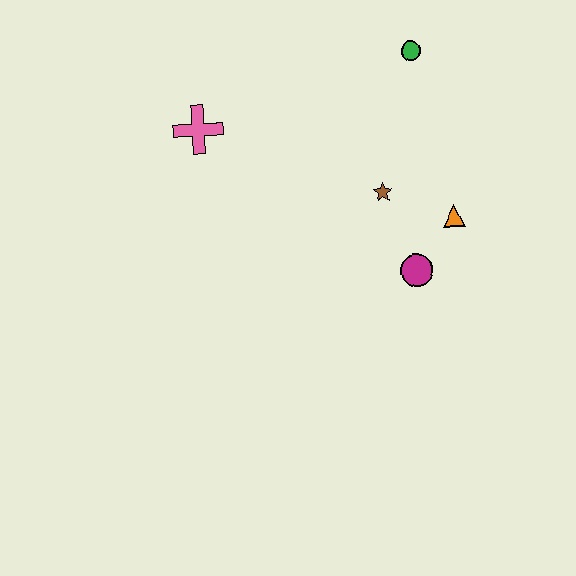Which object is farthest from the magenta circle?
The pink cross is farthest from the magenta circle.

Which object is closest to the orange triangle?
The magenta circle is closest to the orange triangle.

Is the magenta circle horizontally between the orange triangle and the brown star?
Yes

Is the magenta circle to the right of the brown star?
Yes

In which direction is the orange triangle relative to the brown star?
The orange triangle is to the right of the brown star.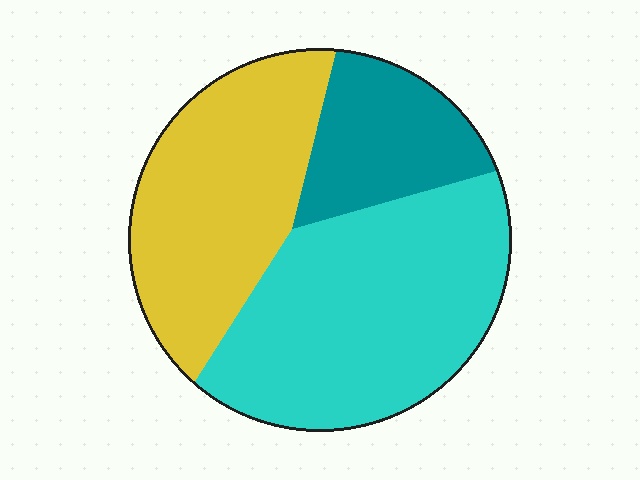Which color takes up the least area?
Teal, at roughly 20%.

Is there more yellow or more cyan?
Cyan.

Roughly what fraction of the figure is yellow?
Yellow takes up about one third (1/3) of the figure.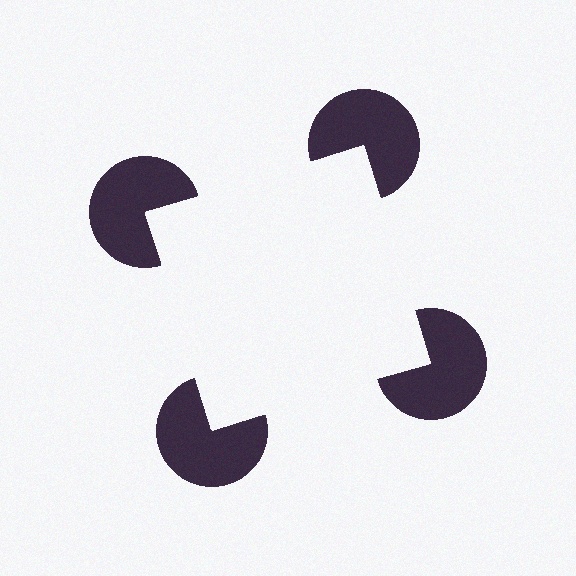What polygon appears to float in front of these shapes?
An illusory square — its edges are inferred from the aligned wedge cuts in the pac-man discs, not physically drawn.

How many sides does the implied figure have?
4 sides.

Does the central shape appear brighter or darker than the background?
It typically appears slightly brighter than the background, even though no actual brightness change is drawn.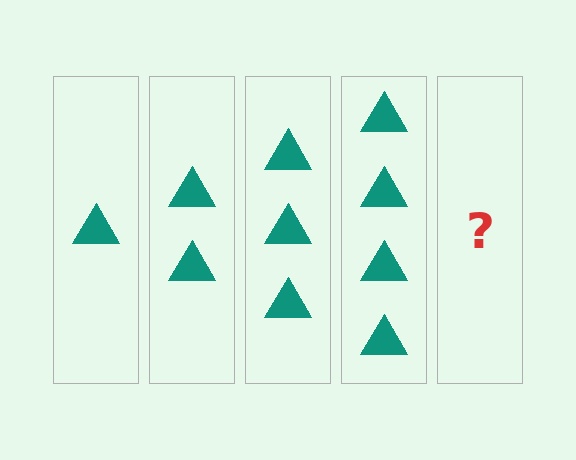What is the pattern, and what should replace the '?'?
The pattern is that each step adds one more triangle. The '?' should be 5 triangles.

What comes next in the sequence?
The next element should be 5 triangles.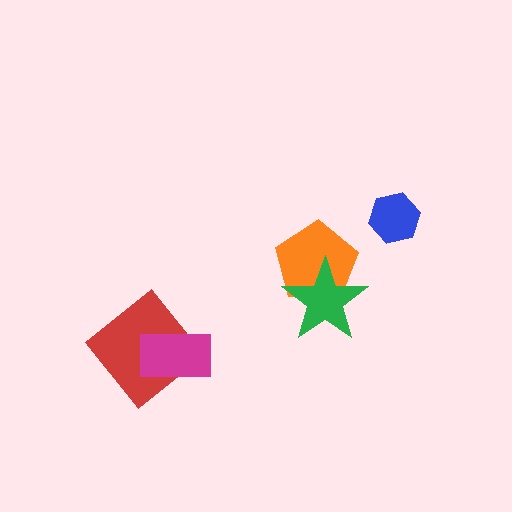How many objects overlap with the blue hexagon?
0 objects overlap with the blue hexagon.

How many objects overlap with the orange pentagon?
1 object overlaps with the orange pentagon.